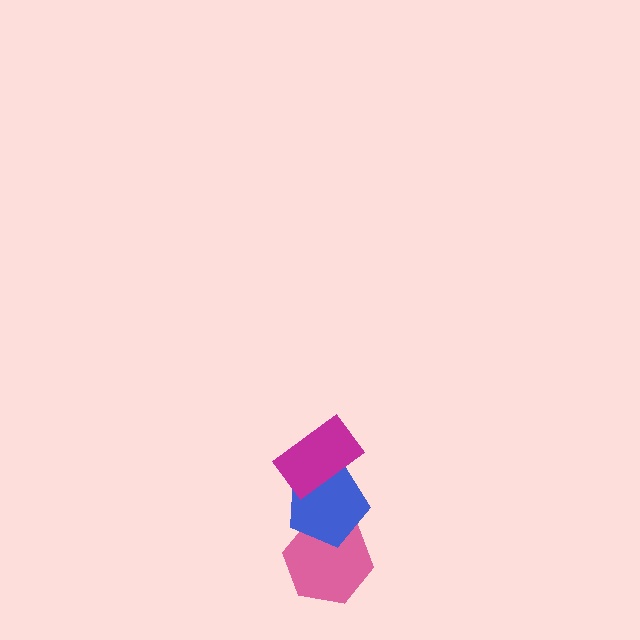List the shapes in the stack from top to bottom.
From top to bottom: the magenta rectangle, the blue pentagon, the pink hexagon.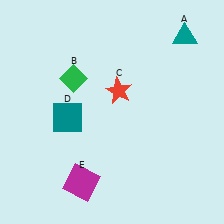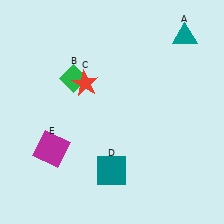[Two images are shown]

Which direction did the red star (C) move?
The red star (C) moved left.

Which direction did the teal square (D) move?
The teal square (D) moved down.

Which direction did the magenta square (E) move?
The magenta square (E) moved up.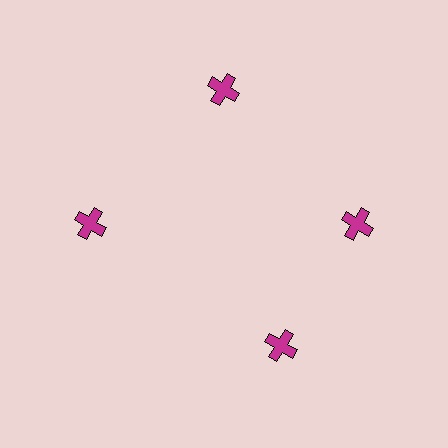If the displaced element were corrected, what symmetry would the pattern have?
It would have 4-fold rotational symmetry — the pattern would map onto itself every 90 degrees.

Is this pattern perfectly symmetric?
No. The 4 magenta crosses are arranged in a ring, but one element near the 6 o'clock position is rotated out of alignment along the ring, breaking the 4-fold rotational symmetry.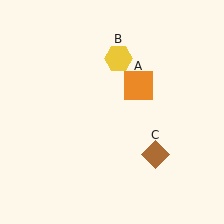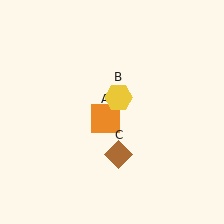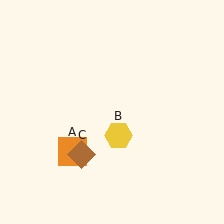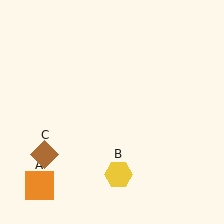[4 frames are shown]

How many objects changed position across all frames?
3 objects changed position: orange square (object A), yellow hexagon (object B), brown diamond (object C).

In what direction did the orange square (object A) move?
The orange square (object A) moved down and to the left.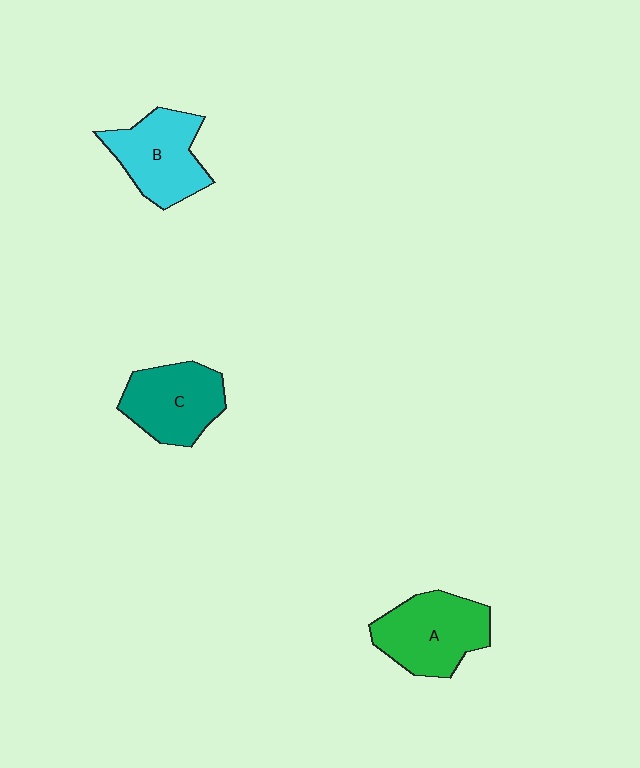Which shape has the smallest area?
Shape C (teal).